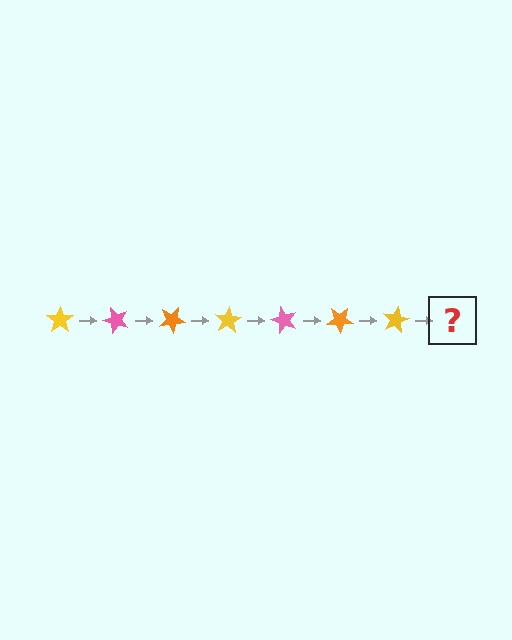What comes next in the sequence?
The next element should be a pink star, rotated 350 degrees from the start.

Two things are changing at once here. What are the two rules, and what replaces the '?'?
The two rules are that it rotates 50 degrees each step and the color cycles through yellow, pink, and orange. The '?' should be a pink star, rotated 350 degrees from the start.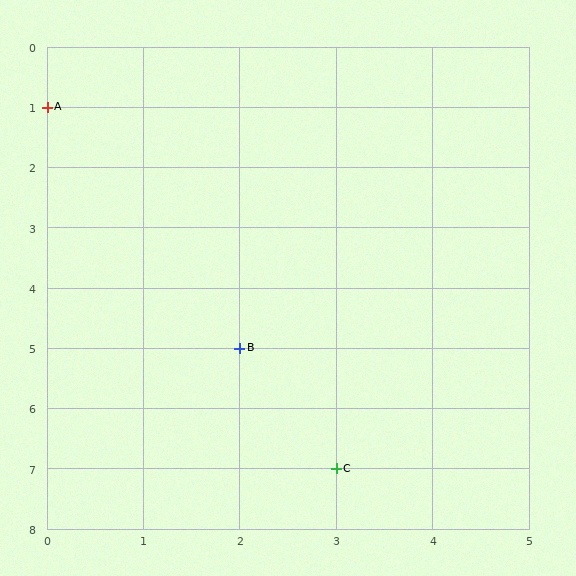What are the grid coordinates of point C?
Point C is at grid coordinates (3, 7).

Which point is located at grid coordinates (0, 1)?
Point A is at (0, 1).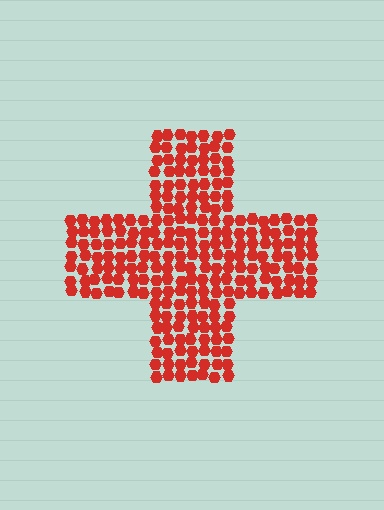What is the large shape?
The large shape is a cross.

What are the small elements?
The small elements are hexagons.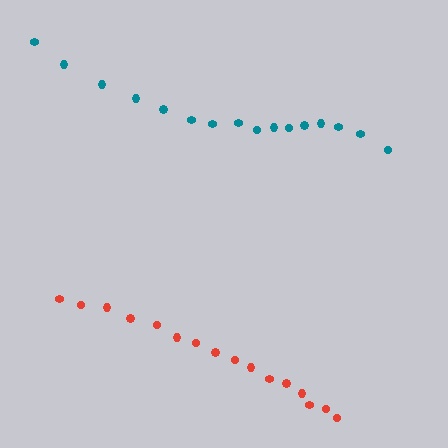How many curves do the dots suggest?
There are 2 distinct paths.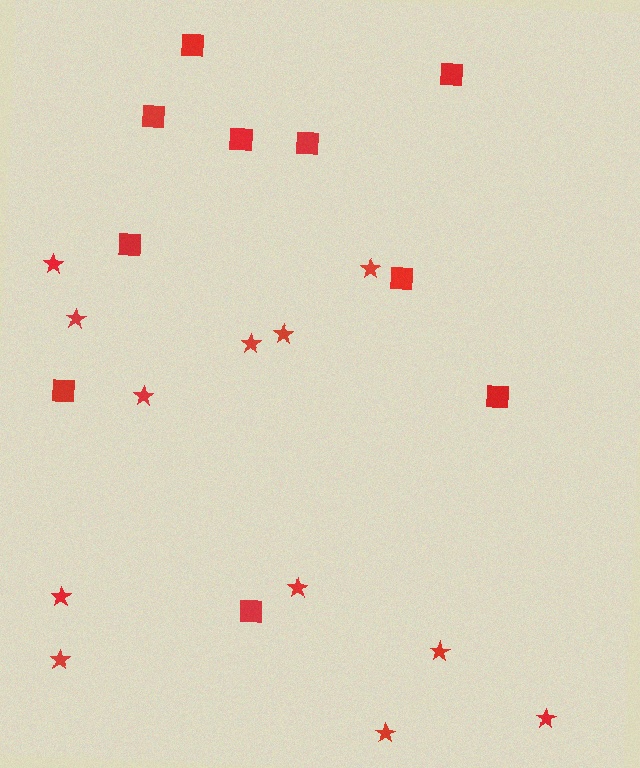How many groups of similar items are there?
There are 2 groups: one group of stars (12) and one group of squares (10).